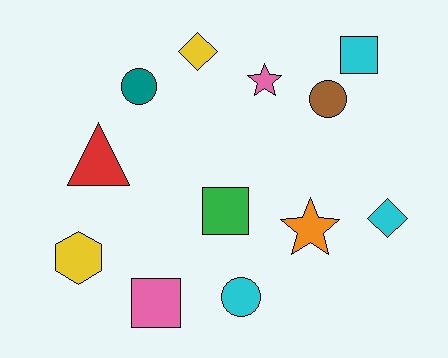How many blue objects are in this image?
There are no blue objects.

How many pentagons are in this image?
There are no pentagons.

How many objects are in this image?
There are 12 objects.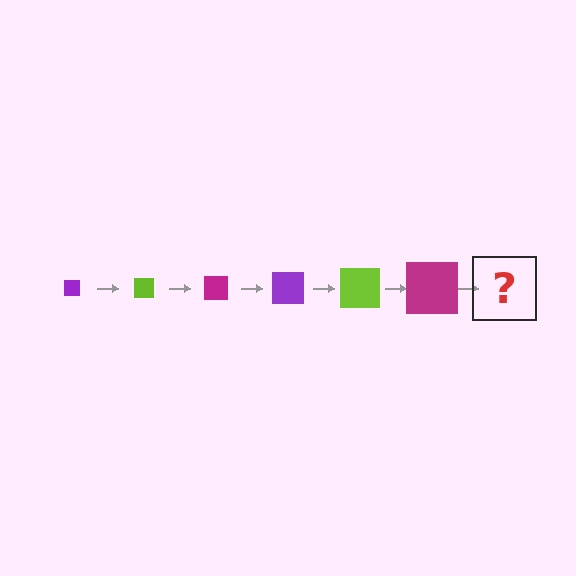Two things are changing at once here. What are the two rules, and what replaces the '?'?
The two rules are that the square grows larger each step and the color cycles through purple, lime, and magenta. The '?' should be a purple square, larger than the previous one.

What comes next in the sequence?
The next element should be a purple square, larger than the previous one.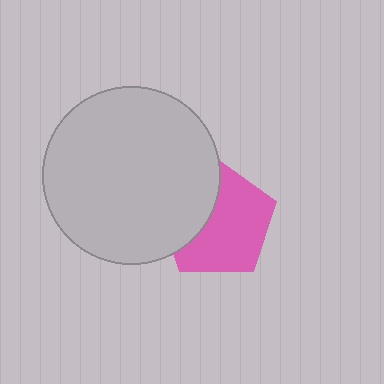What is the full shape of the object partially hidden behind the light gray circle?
The partially hidden object is a pink pentagon.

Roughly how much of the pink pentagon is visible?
About half of it is visible (roughly 64%).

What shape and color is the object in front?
The object in front is a light gray circle.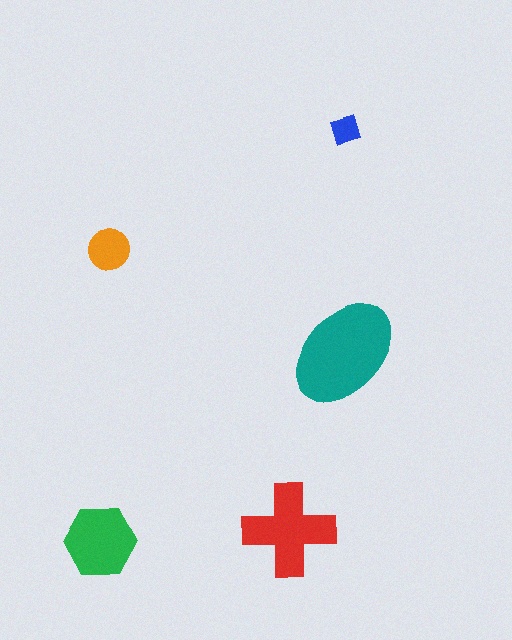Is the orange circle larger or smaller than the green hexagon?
Smaller.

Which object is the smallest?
The blue diamond.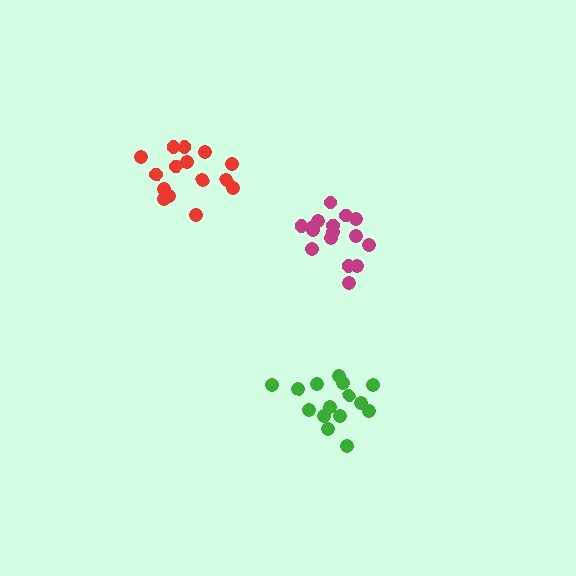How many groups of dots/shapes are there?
There are 3 groups.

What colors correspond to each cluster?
The clusters are colored: magenta, green, red.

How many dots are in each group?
Group 1: 16 dots, Group 2: 15 dots, Group 3: 15 dots (46 total).